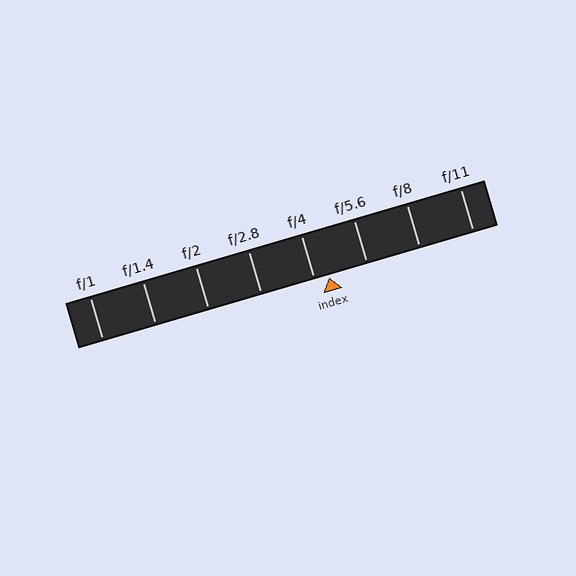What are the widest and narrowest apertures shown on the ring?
The widest aperture shown is f/1 and the narrowest is f/11.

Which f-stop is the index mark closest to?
The index mark is closest to f/4.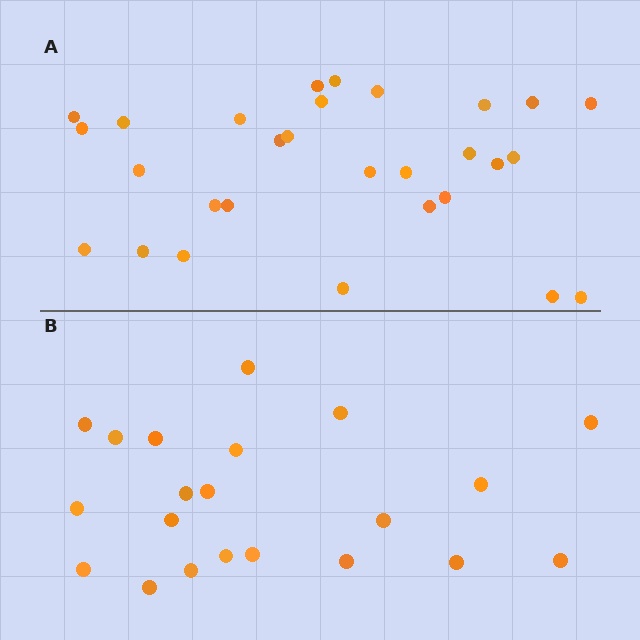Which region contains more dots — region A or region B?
Region A (the top region) has more dots.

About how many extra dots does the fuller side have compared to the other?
Region A has roughly 8 or so more dots than region B.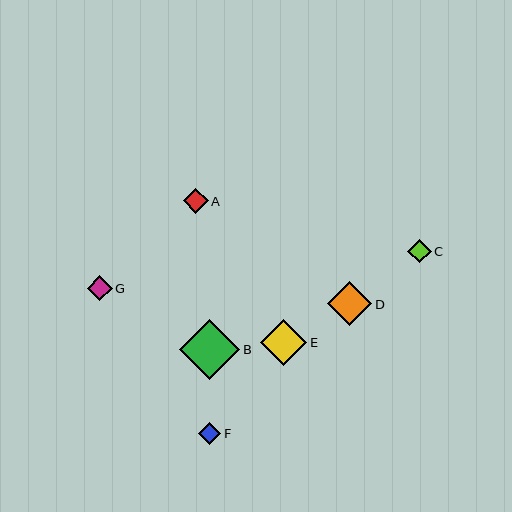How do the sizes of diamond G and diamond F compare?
Diamond G and diamond F are approximately the same size.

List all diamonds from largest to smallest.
From largest to smallest: B, E, D, A, G, C, F.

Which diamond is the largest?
Diamond B is the largest with a size of approximately 60 pixels.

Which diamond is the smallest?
Diamond F is the smallest with a size of approximately 22 pixels.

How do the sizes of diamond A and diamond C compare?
Diamond A and diamond C are approximately the same size.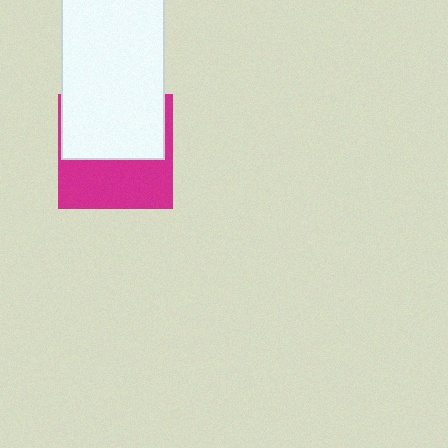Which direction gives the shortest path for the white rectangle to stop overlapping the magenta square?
Moving up gives the shortest separation.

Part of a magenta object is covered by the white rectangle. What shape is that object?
It is a square.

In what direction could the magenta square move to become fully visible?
The magenta square could move down. That would shift it out from behind the white rectangle entirely.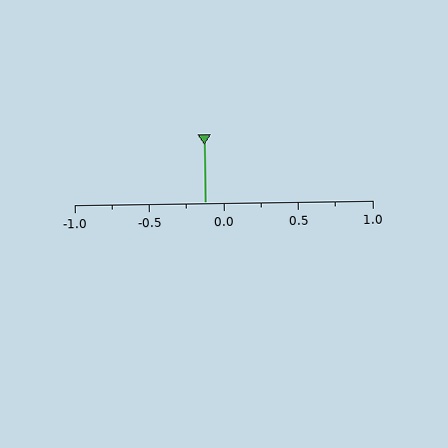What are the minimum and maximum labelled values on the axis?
The axis runs from -1.0 to 1.0.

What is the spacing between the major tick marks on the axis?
The major ticks are spaced 0.5 apart.